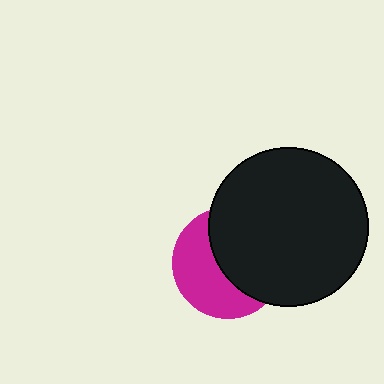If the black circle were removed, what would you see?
You would see the complete magenta circle.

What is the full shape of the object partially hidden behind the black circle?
The partially hidden object is a magenta circle.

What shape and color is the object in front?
The object in front is a black circle.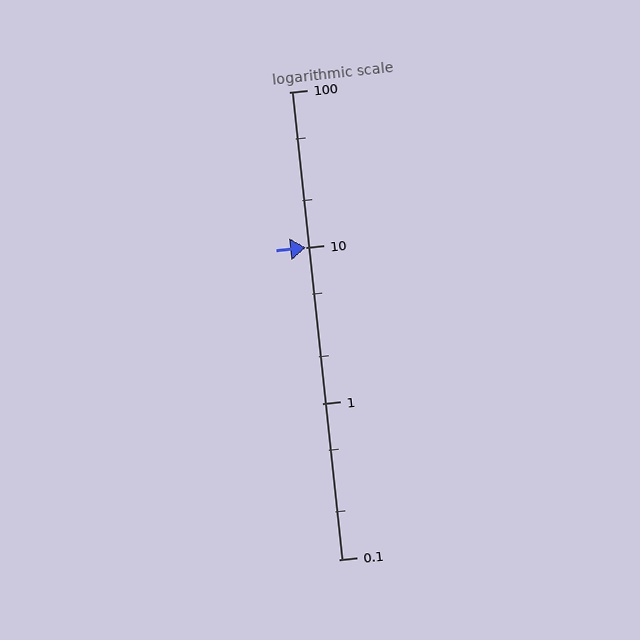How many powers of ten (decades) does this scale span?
The scale spans 3 decades, from 0.1 to 100.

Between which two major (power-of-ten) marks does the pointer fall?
The pointer is between 10 and 100.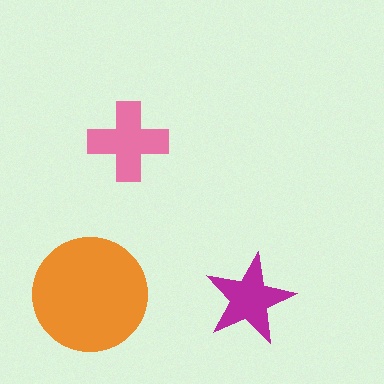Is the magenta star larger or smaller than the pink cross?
Smaller.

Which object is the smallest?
The magenta star.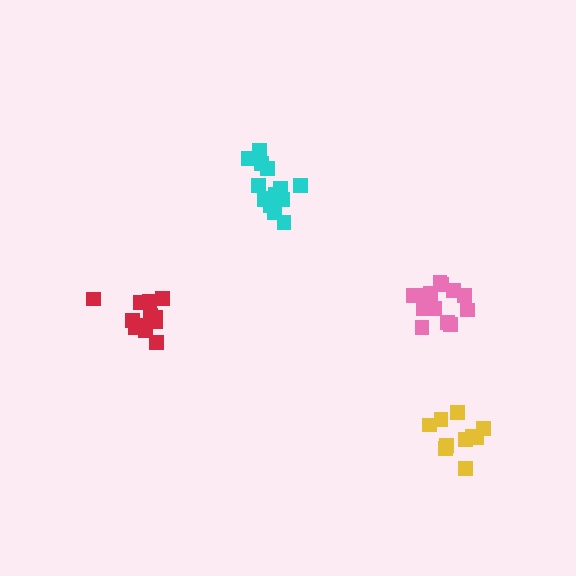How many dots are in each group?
Group 1: 14 dots, Group 2: 13 dots, Group 3: 14 dots, Group 4: 10 dots (51 total).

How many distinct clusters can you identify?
There are 4 distinct clusters.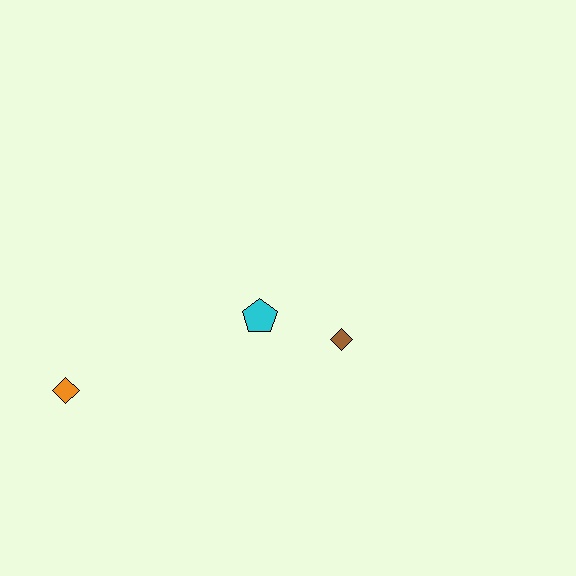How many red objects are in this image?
There are no red objects.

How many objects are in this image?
There are 3 objects.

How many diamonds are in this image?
There are 2 diamonds.